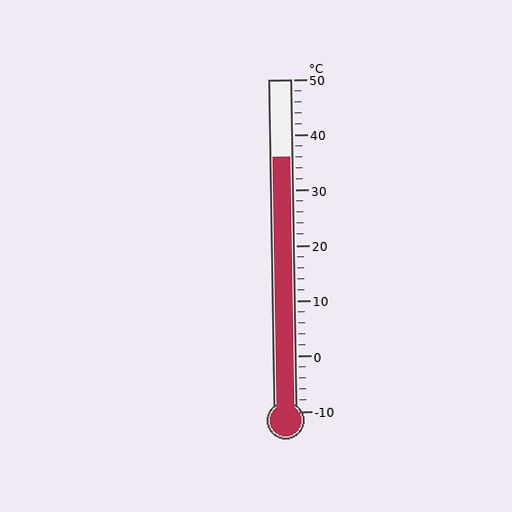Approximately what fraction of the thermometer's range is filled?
The thermometer is filled to approximately 75% of its range.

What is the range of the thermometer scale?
The thermometer scale ranges from -10°C to 50°C.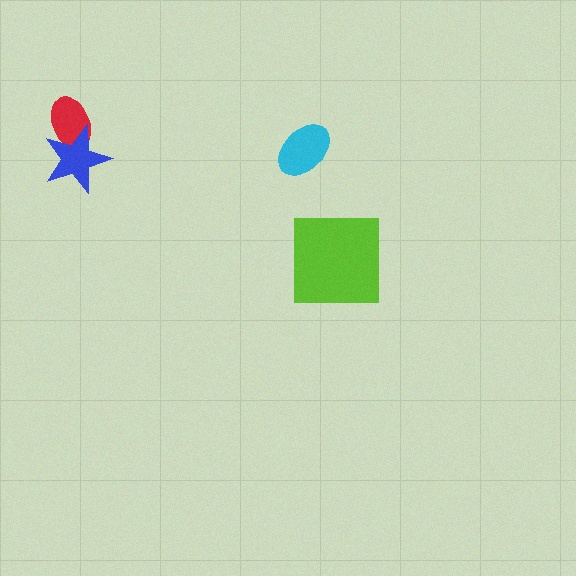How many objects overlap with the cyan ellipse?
0 objects overlap with the cyan ellipse.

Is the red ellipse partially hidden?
Yes, it is partially covered by another shape.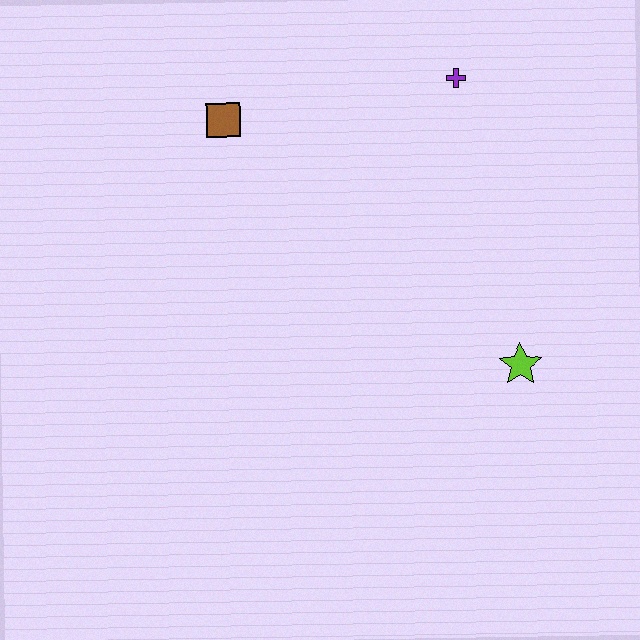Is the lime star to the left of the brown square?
No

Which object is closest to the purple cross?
The brown square is closest to the purple cross.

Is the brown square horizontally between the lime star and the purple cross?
No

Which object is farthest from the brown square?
The lime star is farthest from the brown square.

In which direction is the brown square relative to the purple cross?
The brown square is to the left of the purple cross.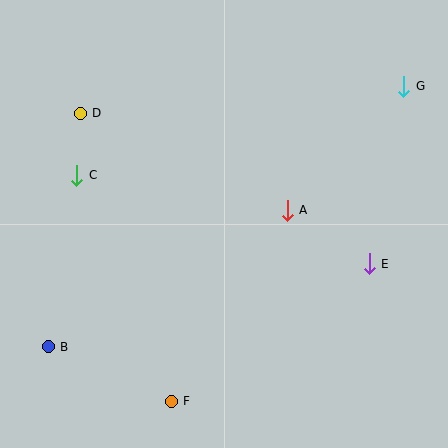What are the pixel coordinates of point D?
Point D is at (80, 113).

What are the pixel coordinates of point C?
Point C is at (77, 175).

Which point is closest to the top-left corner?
Point D is closest to the top-left corner.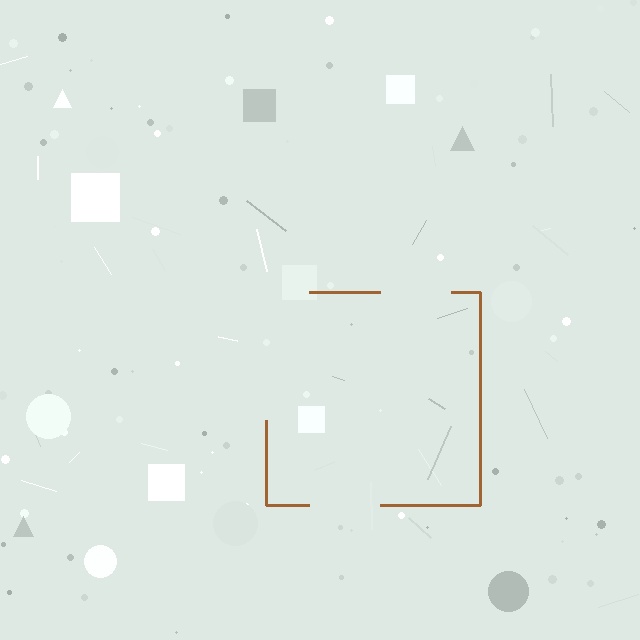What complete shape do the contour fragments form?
The contour fragments form a square.